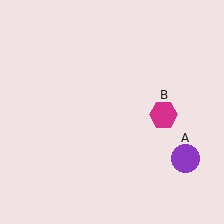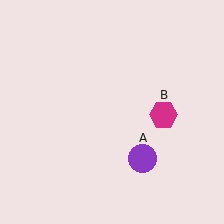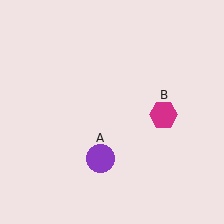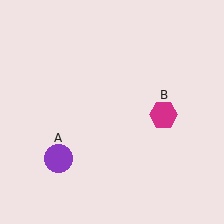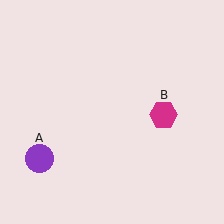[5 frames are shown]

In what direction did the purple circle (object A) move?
The purple circle (object A) moved left.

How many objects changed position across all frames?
1 object changed position: purple circle (object A).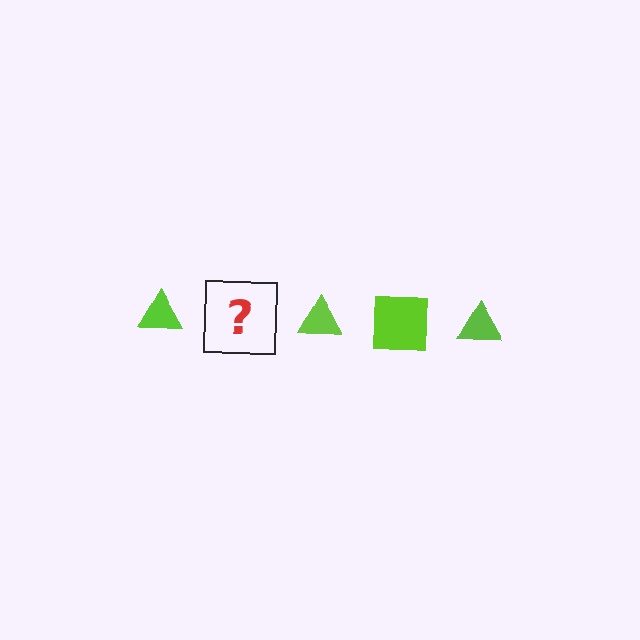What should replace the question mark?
The question mark should be replaced with a lime square.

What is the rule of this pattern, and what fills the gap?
The rule is that the pattern cycles through triangle, square shapes in lime. The gap should be filled with a lime square.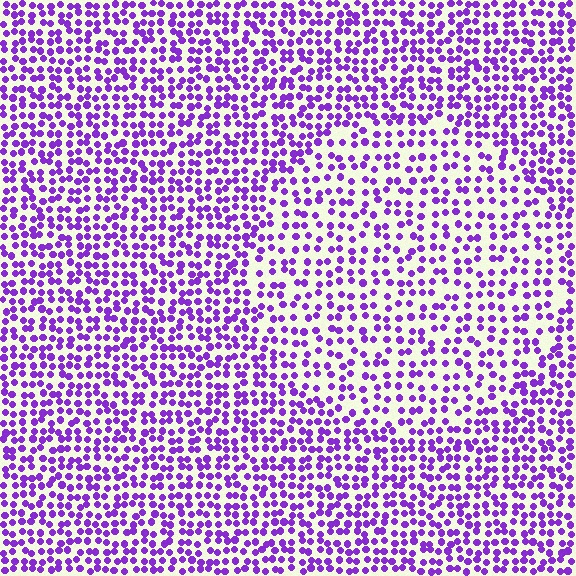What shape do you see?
I see a circle.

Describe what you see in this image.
The image contains small purple elements arranged at two different densities. A circle-shaped region is visible where the elements are less densely packed than the surrounding area.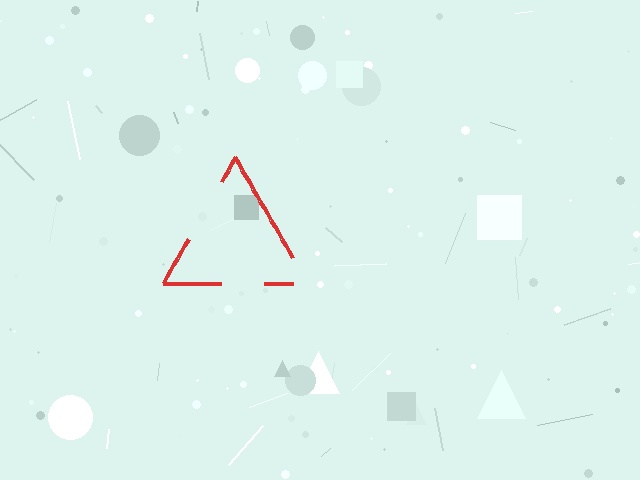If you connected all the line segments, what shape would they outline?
They would outline a triangle.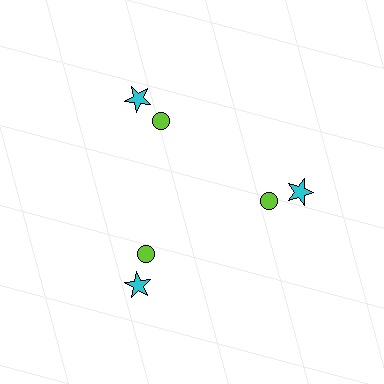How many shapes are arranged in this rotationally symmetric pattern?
There are 6 shapes, arranged in 3 groups of 2.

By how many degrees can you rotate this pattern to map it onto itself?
The pattern maps onto itself every 120 degrees of rotation.